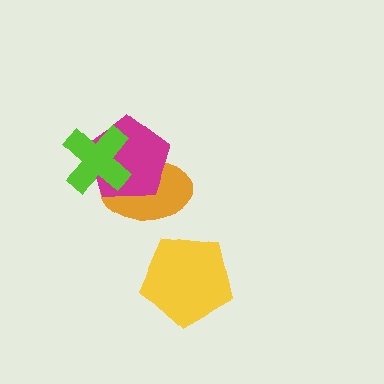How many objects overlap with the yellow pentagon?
0 objects overlap with the yellow pentagon.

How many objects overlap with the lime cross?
2 objects overlap with the lime cross.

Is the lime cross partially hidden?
No, no other shape covers it.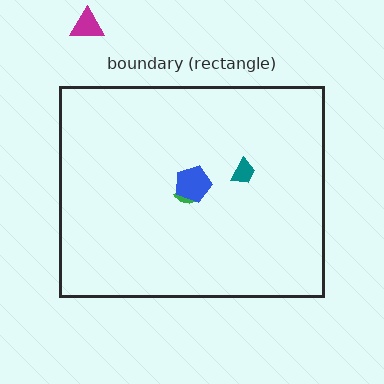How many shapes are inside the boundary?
3 inside, 1 outside.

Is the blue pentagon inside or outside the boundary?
Inside.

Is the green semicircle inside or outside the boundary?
Inside.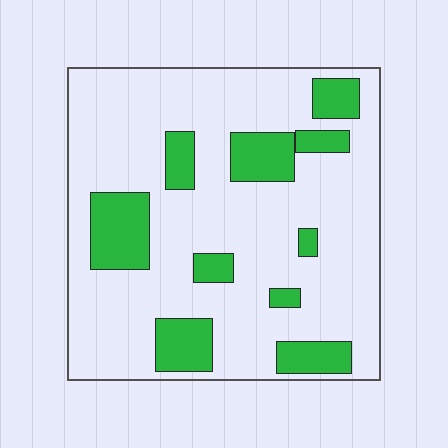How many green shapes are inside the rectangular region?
10.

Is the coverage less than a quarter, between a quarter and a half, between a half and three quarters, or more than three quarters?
Less than a quarter.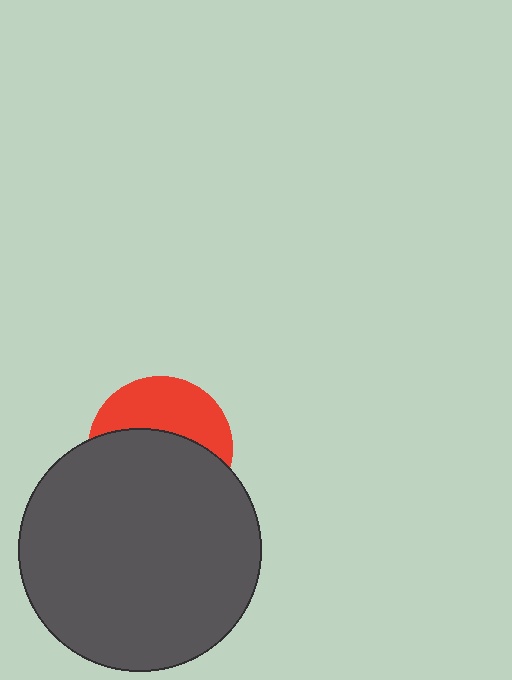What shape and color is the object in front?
The object in front is a dark gray circle.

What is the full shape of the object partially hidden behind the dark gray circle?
The partially hidden object is a red circle.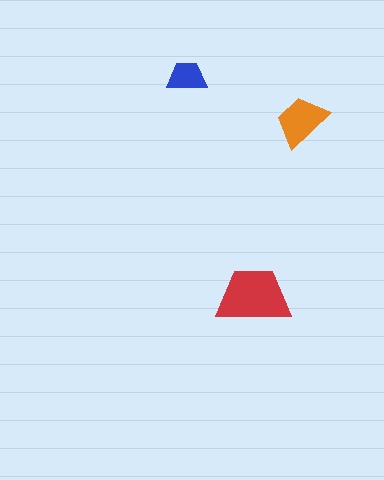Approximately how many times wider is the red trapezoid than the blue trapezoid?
About 2 times wider.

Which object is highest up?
The blue trapezoid is topmost.